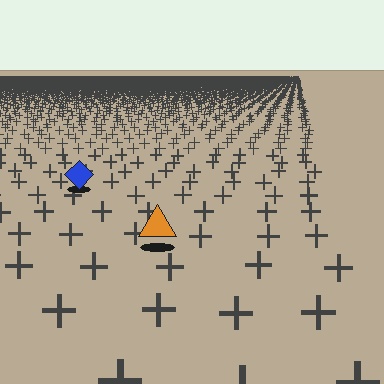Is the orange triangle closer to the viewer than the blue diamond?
Yes. The orange triangle is closer — you can tell from the texture gradient: the ground texture is coarser near it.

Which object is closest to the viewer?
The orange triangle is closest. The texture marks near it are larger and more spread out.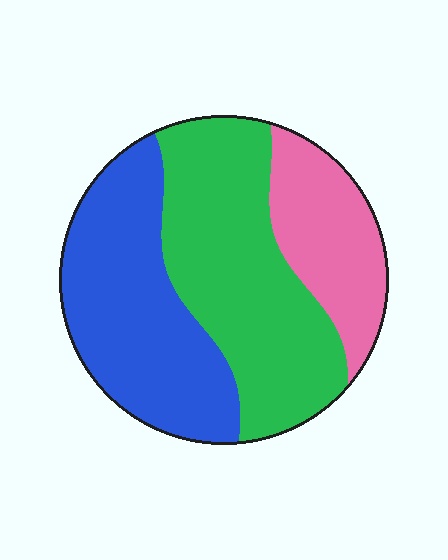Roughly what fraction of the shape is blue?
Blue takes up between a quarter and a half of the shape.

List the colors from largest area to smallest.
From largest to smallest: green, blue, pink.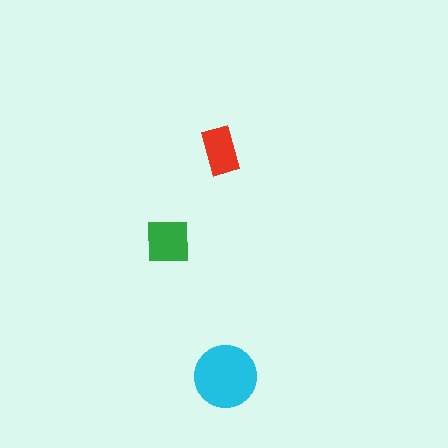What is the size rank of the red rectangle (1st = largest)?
3rd.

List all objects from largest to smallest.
The cyan circle, the green square, the red rectangle.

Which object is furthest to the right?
The cyan circle is rightmost.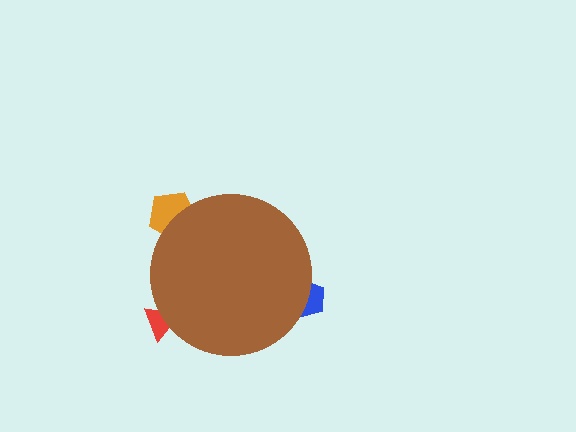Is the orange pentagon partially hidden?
Yes, the orange pentagon is partially hidden behind the brown circle.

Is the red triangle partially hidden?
Yes, the red triangle is partially hidden behind the brown circle.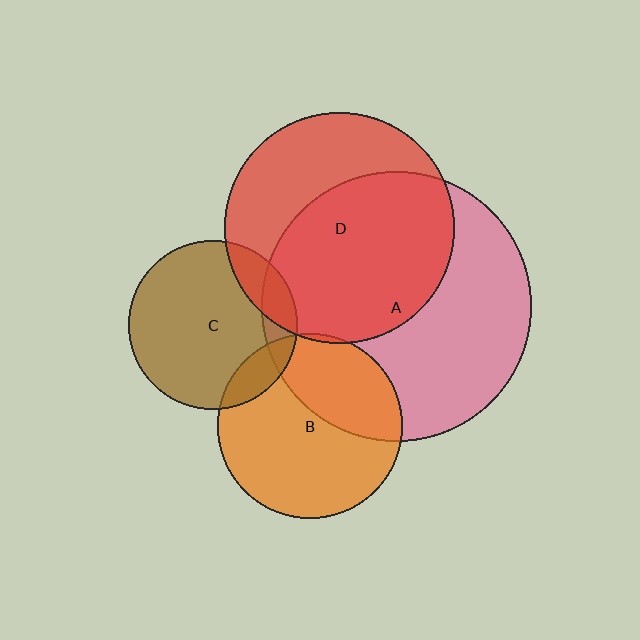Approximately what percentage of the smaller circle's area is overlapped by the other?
Approximately 15%.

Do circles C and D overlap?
Yes.